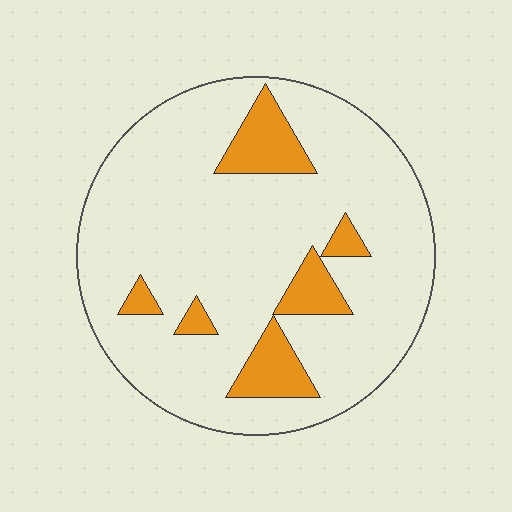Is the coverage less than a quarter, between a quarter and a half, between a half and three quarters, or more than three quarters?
Less than a quarter.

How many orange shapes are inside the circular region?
6.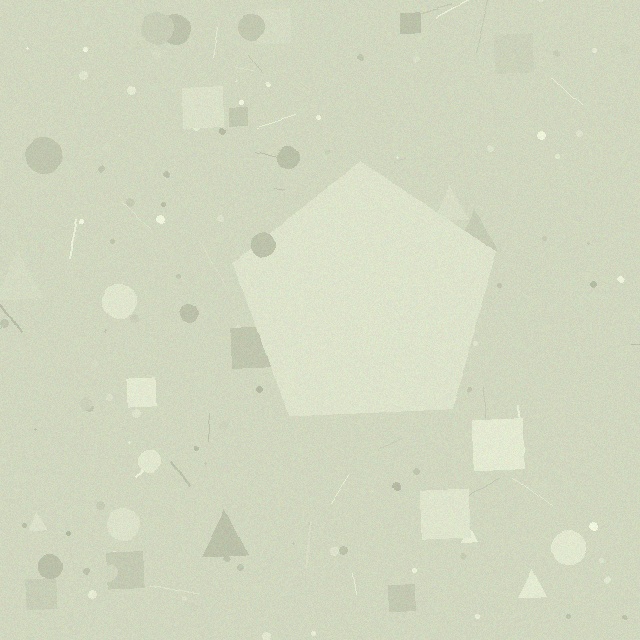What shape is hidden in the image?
A pentagon is hidden in the image.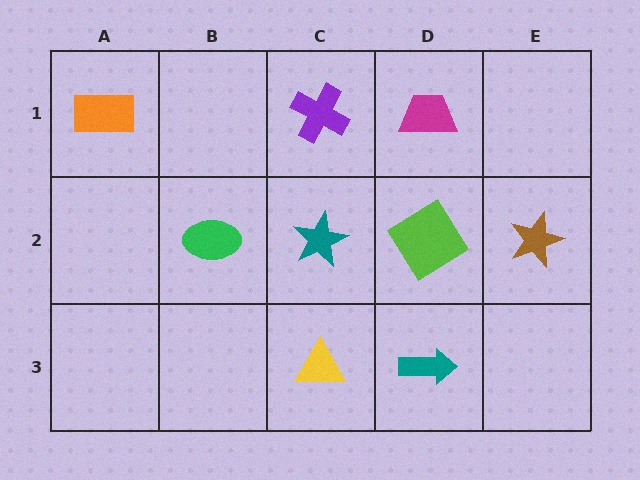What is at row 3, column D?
A teal arrow.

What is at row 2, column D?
A lime diamond.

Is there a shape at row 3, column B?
No, that cell is empty.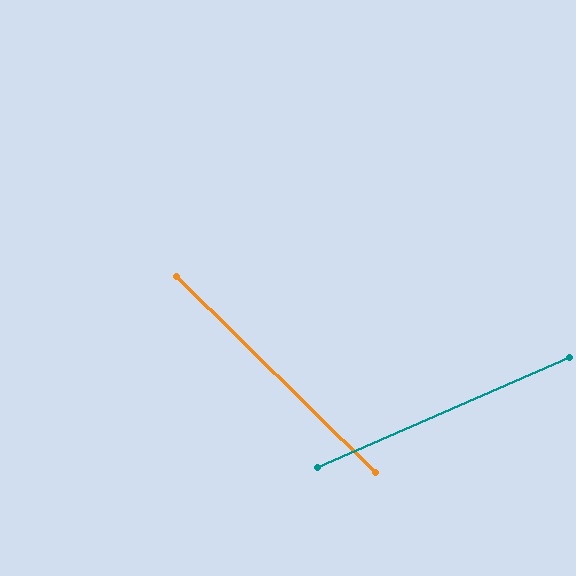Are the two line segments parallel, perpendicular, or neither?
Neither parallel nor perpendicular — they differ by about 68°.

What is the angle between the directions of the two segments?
Approximately 68 degrees.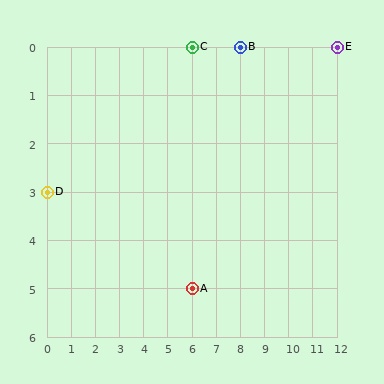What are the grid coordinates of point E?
Point E is at grid coordinates (12, 0).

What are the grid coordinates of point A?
Point A is at grid coordinates (6, 5).